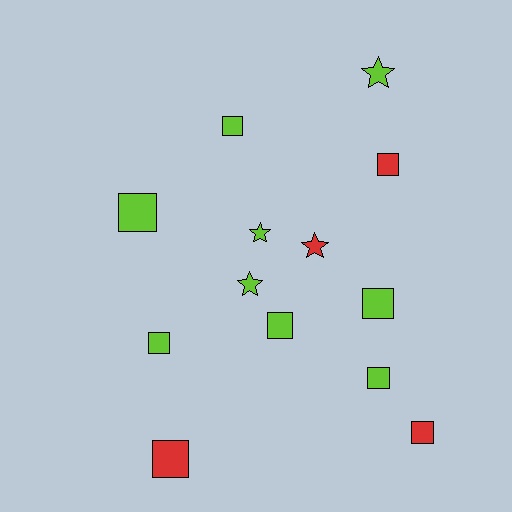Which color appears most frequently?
Lime, with 9 objects.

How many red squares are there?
There are 3 red squares.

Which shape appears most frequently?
Square, with 9 objects.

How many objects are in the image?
There are 13 objects.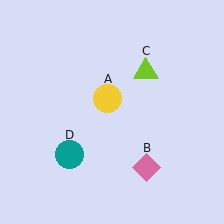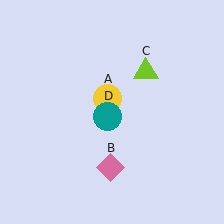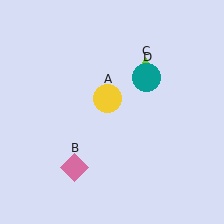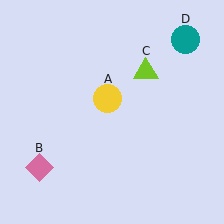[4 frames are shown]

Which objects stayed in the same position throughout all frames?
Yellow circle (object A) and lime triangle (object C) remained stationary.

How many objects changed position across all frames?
2 objects changed position: pink diamond (object B), teal circle (object D).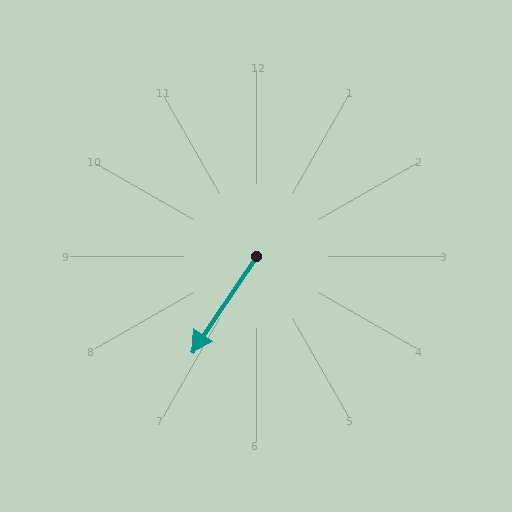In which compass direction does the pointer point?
Southwest.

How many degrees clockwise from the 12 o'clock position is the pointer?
Approximately 214 degrees.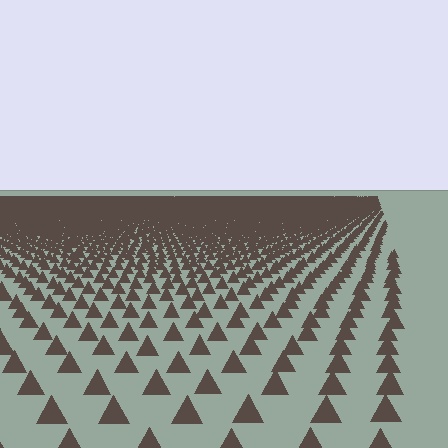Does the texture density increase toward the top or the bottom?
Density increases toward the top.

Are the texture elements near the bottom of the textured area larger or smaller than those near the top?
Larger. Near the bottom, elements are closer to the viewer and appear at a bigger on-screen size.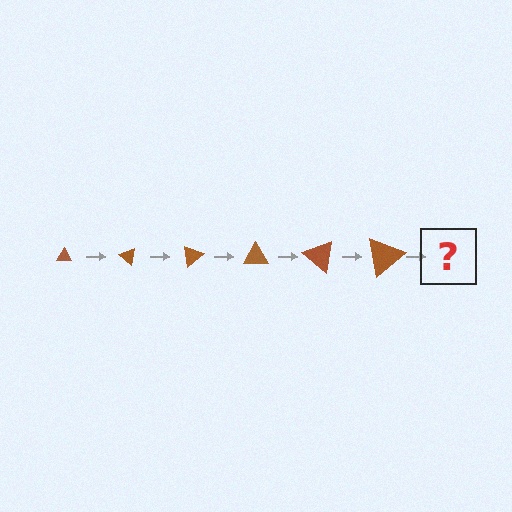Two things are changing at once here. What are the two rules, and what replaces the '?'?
The two rules are that the triangle grows larger each step and it rotates 40 degrees each step. The '?' should be a triangle, larger than the previous one and rotated 240 degrees from the start.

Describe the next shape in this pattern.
It should be a triangle, larger than the previous one and rotated 240 degrees from the start.